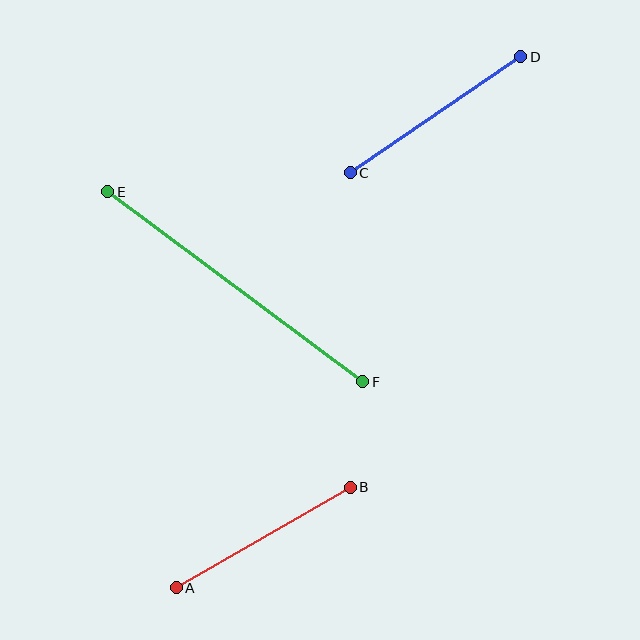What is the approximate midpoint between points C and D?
The midpoint is at approximately (435, 115) pixels.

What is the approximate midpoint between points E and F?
The midpoint is at approximately (235, 287) pixels.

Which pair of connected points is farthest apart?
Points E and F are farthest apart.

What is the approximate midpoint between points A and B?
The midpoint is at approximately (263, 538) pixels.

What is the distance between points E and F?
The distance is approximately 318 pixels.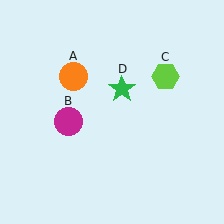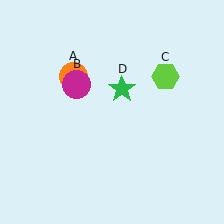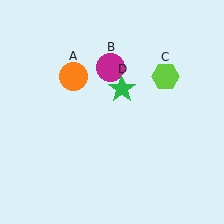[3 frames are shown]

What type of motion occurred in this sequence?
The magenta circle (object B) rotated clockwise around the center of the scene.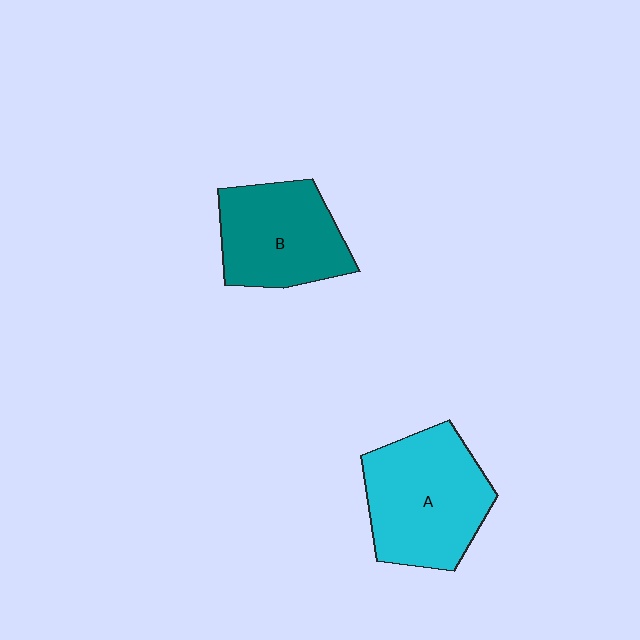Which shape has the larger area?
Shape A (cyan).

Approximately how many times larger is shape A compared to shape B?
Approximately 1.2 times.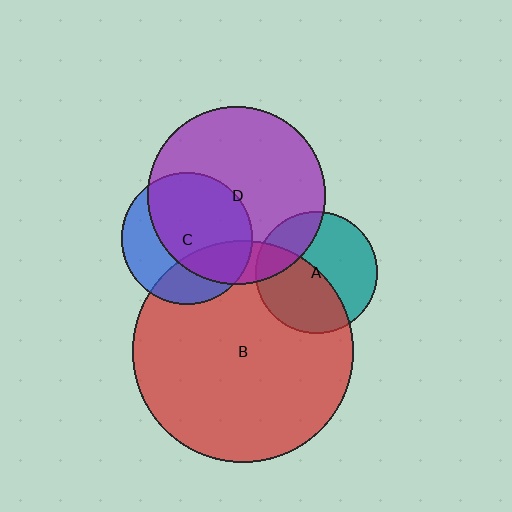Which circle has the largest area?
Circle B (red).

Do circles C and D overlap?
Yes.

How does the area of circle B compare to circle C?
Approximately 2.8 times.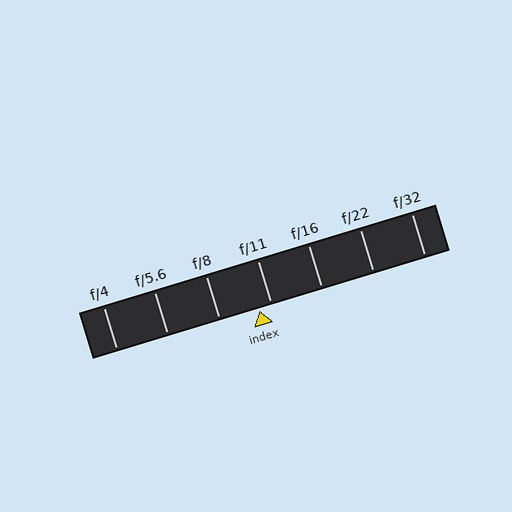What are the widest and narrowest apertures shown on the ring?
The widest aperture shown is f/4 and the narrowest is f/32.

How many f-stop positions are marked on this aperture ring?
There are 7 f-stop positions marked.